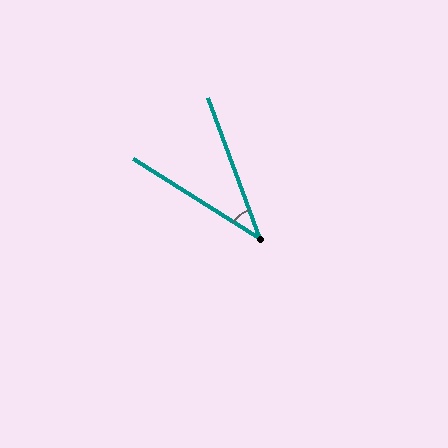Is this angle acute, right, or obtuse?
It is acute.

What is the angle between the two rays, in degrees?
Approximately 38 degrees.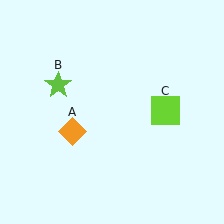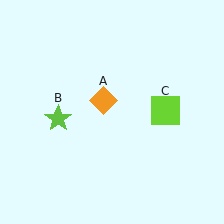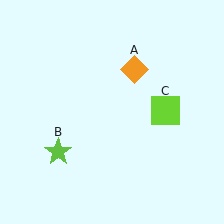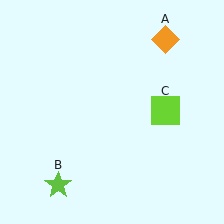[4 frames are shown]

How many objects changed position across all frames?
2 objects changed position: orange diamond (object A), lime star (object B).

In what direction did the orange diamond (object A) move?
The orange diamond (object A) moved up and to the right.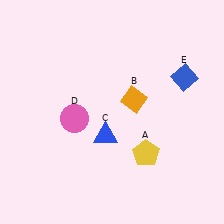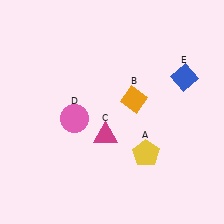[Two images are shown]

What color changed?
The triangle (C) changed from blue in Image 1 to magenta in Image 2.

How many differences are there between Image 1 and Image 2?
There is 1 difference between the two images.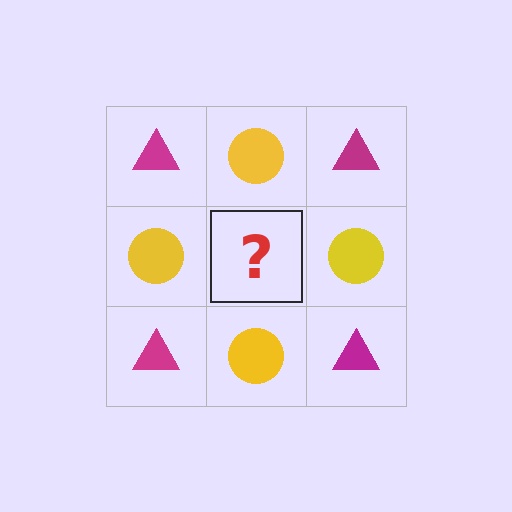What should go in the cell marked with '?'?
The missing cell should contain a magenta triangle.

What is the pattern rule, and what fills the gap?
The rule is that it alternates magenta triangle and yellow circle in a checkerboard pattern. The gap should be filled with a magenta triangle.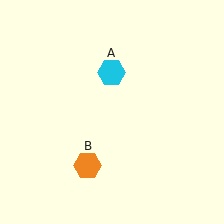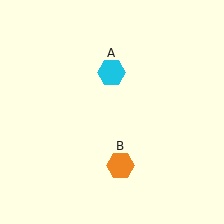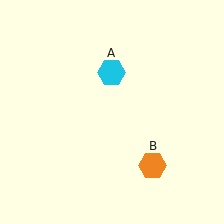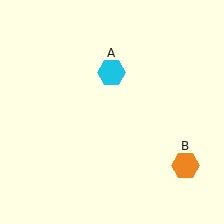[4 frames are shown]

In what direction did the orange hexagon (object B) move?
The orange hexagon (object B) moved right.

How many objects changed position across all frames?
1 object changed position: orange hexagon (object B).